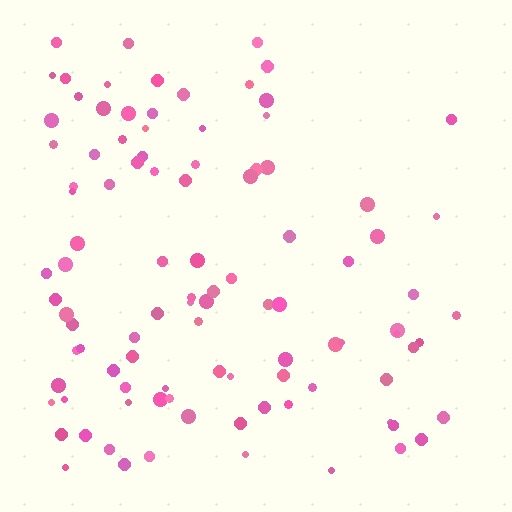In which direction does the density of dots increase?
From right to left, with the left side densest.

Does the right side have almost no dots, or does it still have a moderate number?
Still a moderate number, just noticeably fewer than the left.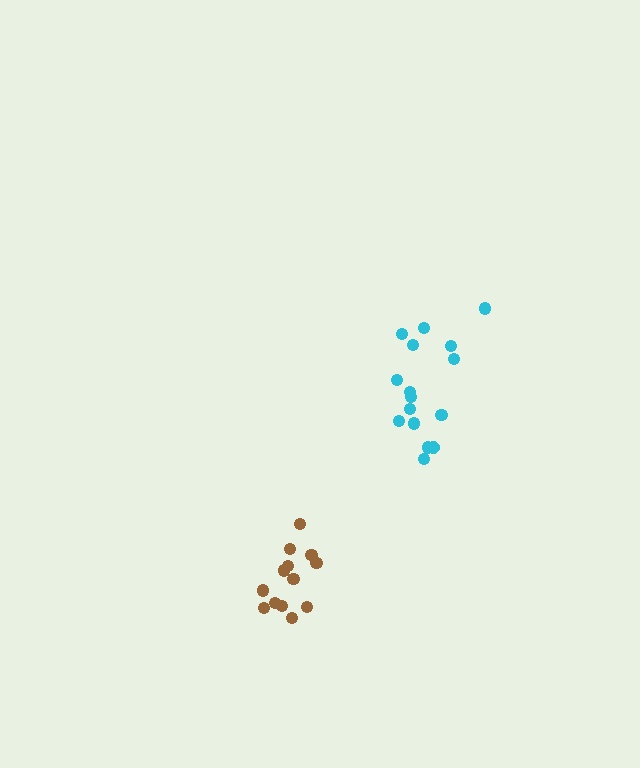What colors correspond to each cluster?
The clusters are colored: brown, cyan.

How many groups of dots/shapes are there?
There are 2 groups.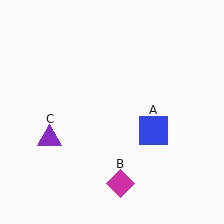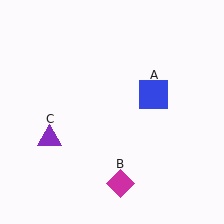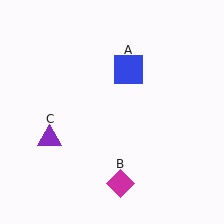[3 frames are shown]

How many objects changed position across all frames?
1 object changed position: blue square (object A).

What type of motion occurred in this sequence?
The blue square (object A) rotated counterclockwise around the center of the scene.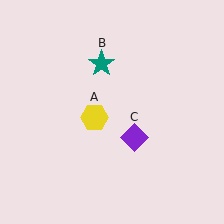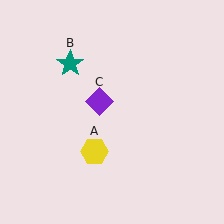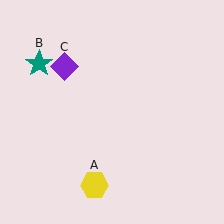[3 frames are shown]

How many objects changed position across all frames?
3 objects changed position: yellow hexagon (object A), teal star (object B), purple diamond (object C).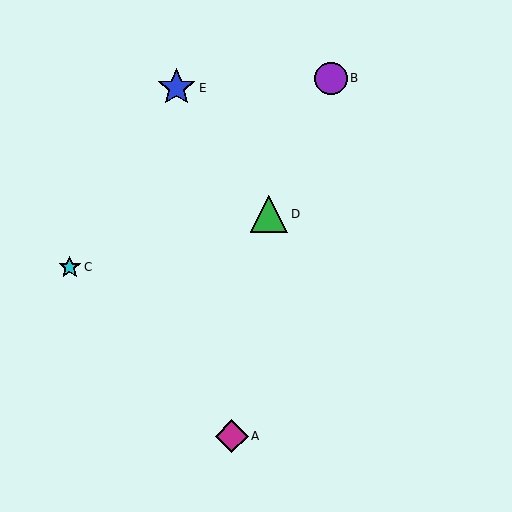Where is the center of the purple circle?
The center of the purple circle is at (331, 78).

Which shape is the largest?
The blue star (labeled E) is the largest.